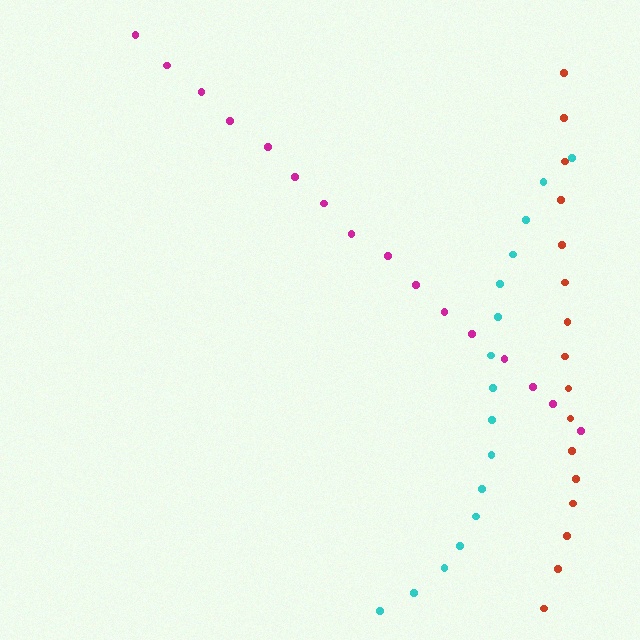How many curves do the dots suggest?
There are 3 distinct paths.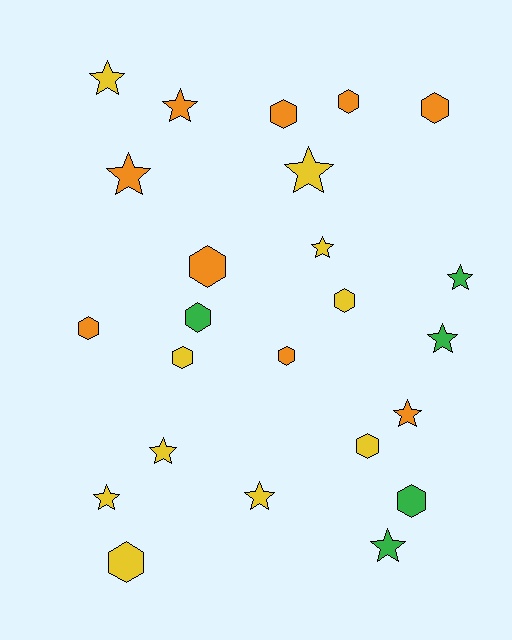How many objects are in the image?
There are 24 objects.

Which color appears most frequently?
Yellow, with 10 objects.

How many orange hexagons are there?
There are 6 orange hexagons.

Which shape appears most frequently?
Hexagon, with 12 objects.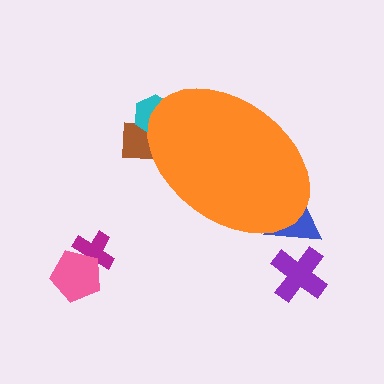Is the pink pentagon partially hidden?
No, the pink pentagon is fully visible.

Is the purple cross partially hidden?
No, the purple cross is fully visible.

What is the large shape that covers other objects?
An orange ellipse.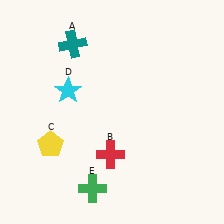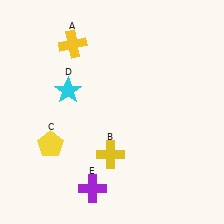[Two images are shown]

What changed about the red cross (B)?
In Image 1, B is red. In Image 2, it changed to yellow.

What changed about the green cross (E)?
In Image 1, E is green. In Image 2, it changed to purple.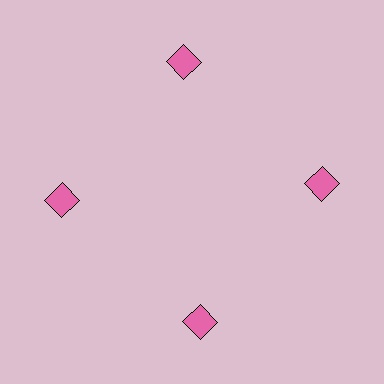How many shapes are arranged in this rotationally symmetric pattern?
There are 4 shapes, arranged in 4 groups of 1.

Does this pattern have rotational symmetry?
Yes, this pattern has 4-fold rotational symmetry. It looks the same after rotating 90 degrees around the center.